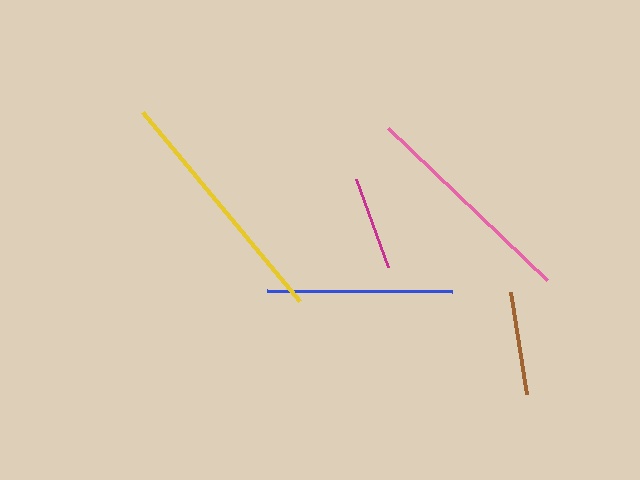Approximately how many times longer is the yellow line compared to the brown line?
The yellow line is approximately 2.4 times the length of the brown line.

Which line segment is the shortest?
The magenta line is the shortest at approximately 93 pixels.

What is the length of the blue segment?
The blue segment is approximately 185 pixels long.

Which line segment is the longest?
The yellow line is the longest at approximately 245 pixels.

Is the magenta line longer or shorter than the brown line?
The brown line is longer than the magenta line.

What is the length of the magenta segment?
The magenta segment is approximately 93 pixels long.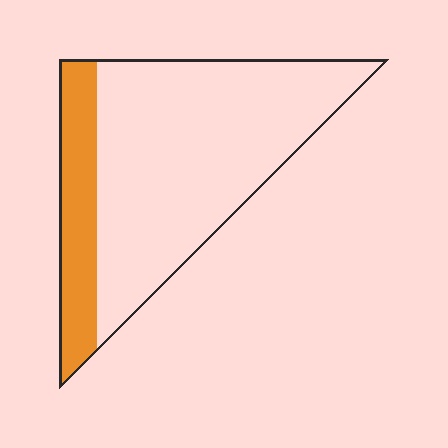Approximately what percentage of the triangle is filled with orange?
Approximately 20%.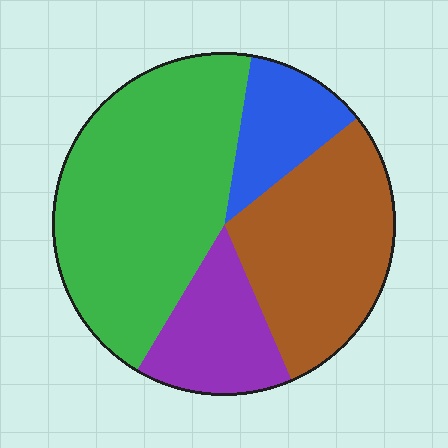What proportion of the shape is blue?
Blue takes up about one eighth (1/8) of the shape.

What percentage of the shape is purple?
Purple takes up about one sixth (1/6) of the shape.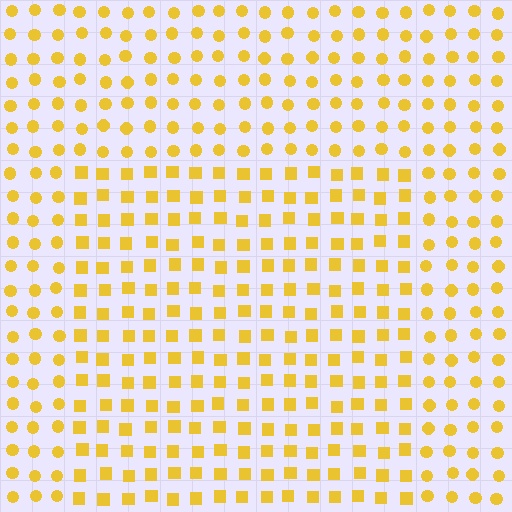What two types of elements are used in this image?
The image uses squares inside the rectangle region and circles outside it.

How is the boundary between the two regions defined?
The boundary is defined by a change in element shape: squares inside vs. circles outside. All elements share the same color and spacing.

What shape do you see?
I see a rectangle.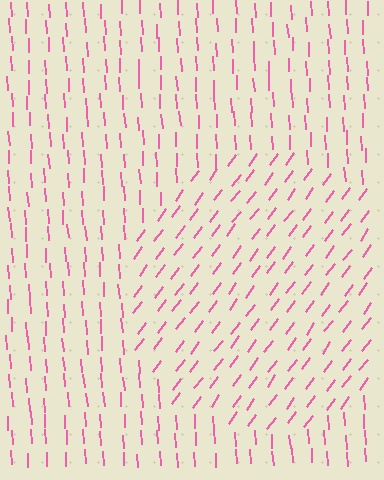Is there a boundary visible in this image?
Yes, there is a texture boundary formed by a change in line orientation.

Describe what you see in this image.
The image is filled with small pink line segments. A circle region in the image has lines oriented differently from the surrounding lines, creating a visible texture boundary.